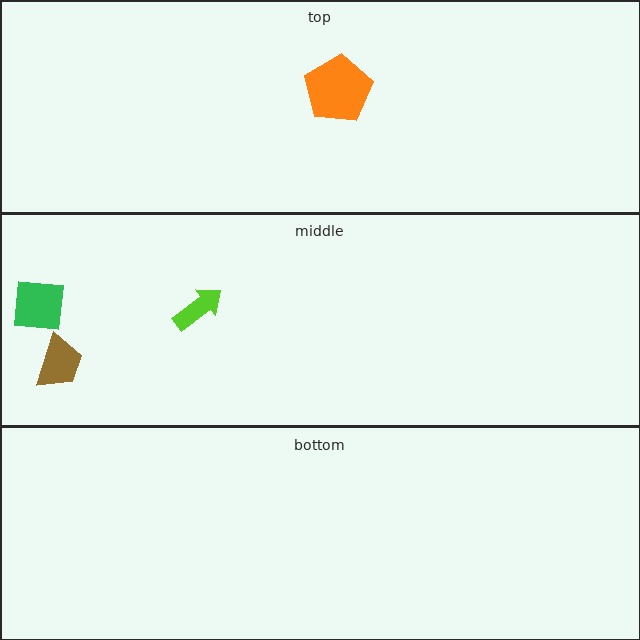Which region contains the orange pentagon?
The top region.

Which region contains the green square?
The middle region.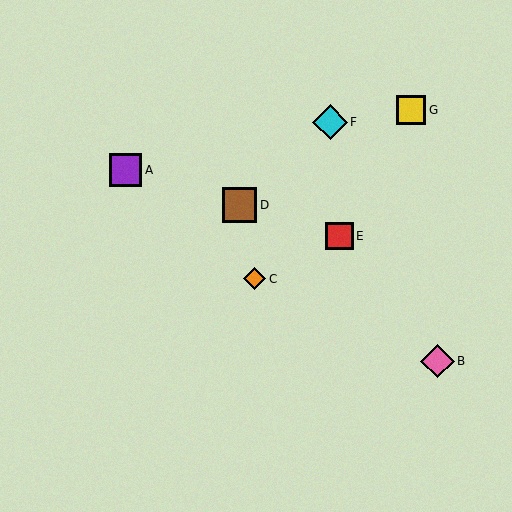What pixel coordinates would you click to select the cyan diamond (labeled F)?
Click at (330, 122) to select the cyan diamond F.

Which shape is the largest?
The brown square (labeled D) is the largest.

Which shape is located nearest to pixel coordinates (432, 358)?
The pink diamond (labeled B) at (437, 361) is nearest to that location.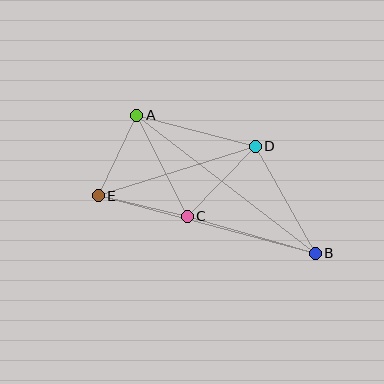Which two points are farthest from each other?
Points A and B are farthest from each other.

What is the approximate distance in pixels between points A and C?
The distance between A and C is approximately 113 pixels.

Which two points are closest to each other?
Points A and E are closest to each other.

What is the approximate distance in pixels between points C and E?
The distance between C and E is approximately 91 pixels.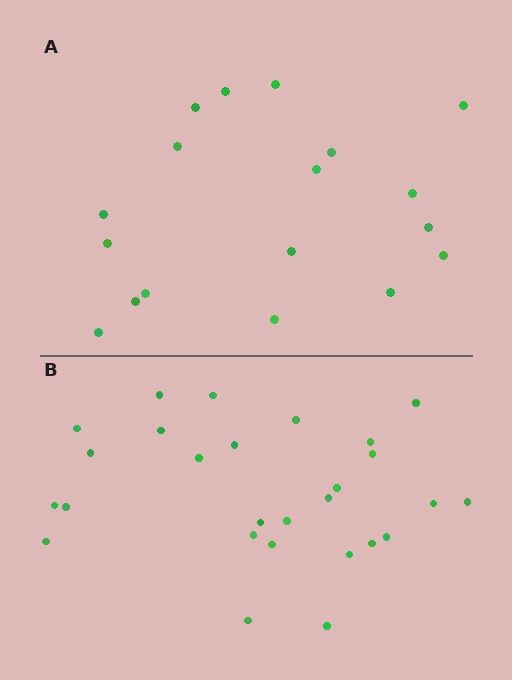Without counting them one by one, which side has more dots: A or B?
Region B (the bottom region) has more dots.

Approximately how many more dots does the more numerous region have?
Region B has roughly 8 or so more dots than region A.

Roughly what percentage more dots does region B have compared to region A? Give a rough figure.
About 50% more.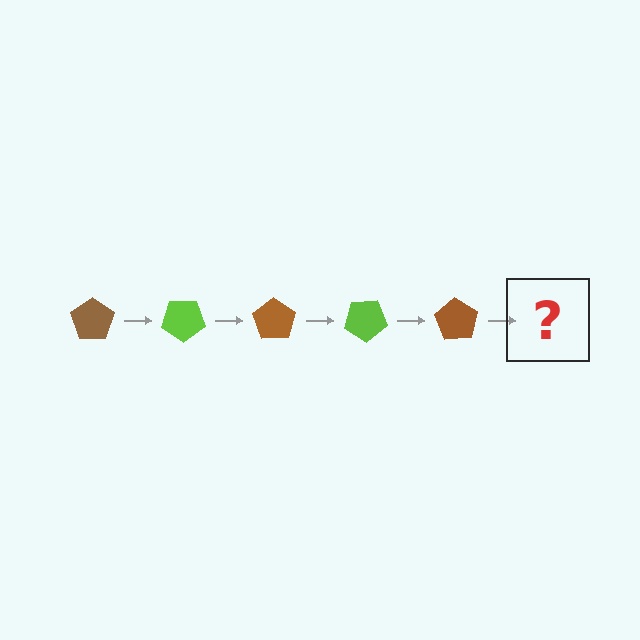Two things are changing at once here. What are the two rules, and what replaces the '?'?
The two rules are that it rotates 35 degrees each step and the color cycles through brown and lime. The '?' should be a lime pentagon, rotated 175 degrees from the start.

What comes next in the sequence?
The next element should be a lime pentagon, rotated 175 degrees from the start.